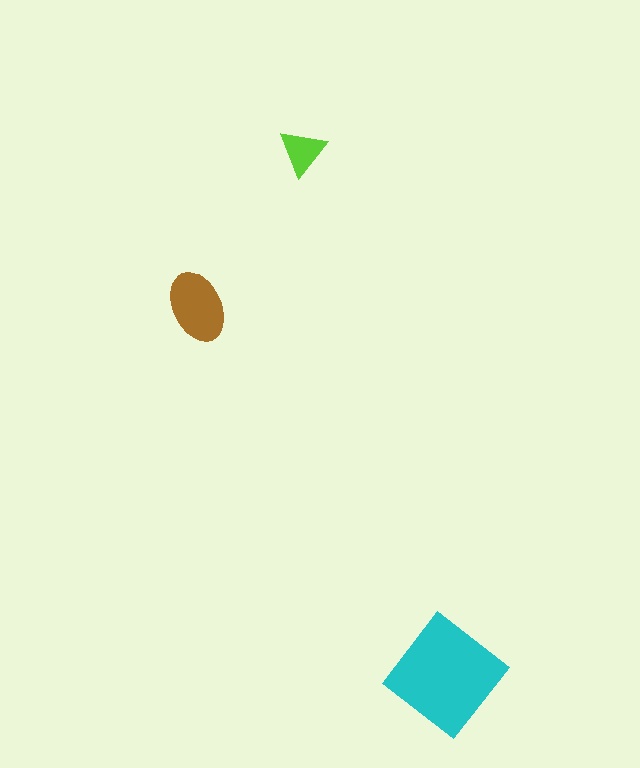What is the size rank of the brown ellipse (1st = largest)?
2nd.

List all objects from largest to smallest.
The cyan diamond, the brown ellipse, the lime triangle.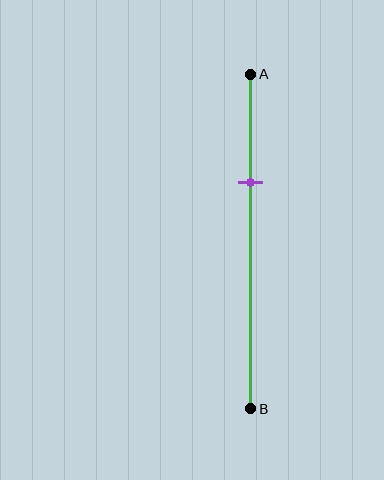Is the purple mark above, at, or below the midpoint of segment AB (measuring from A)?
The purple mark is above the midpoint of segment AB.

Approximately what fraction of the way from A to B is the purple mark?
The purple mark is approximately 30% of the way from A to B.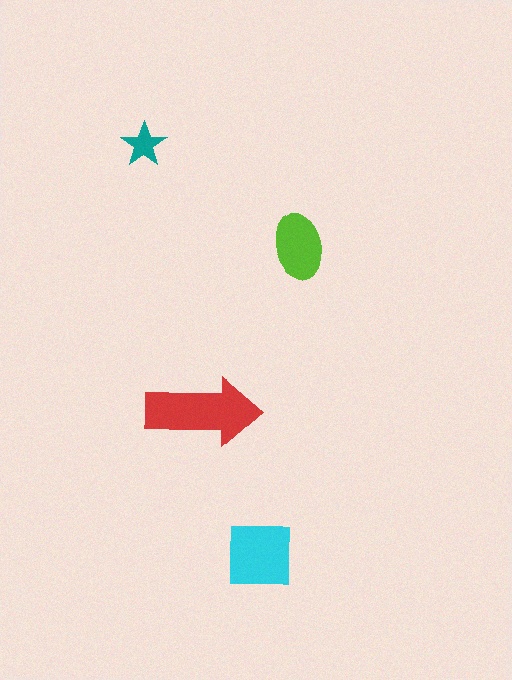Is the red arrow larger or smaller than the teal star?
Larger.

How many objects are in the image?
There are 4 objects in the image.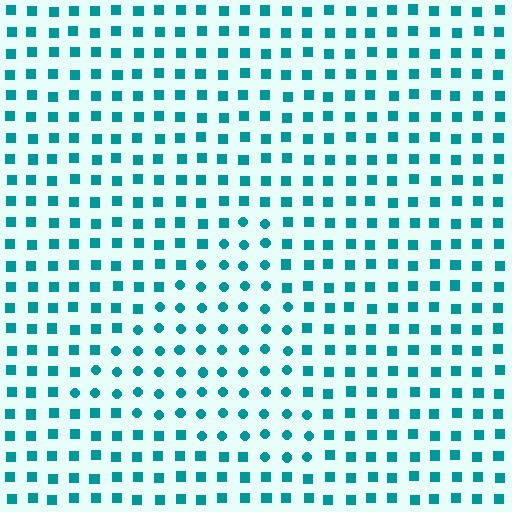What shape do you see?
I see a triangle.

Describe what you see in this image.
The image is filled with small teal elements arranged in a uniform grid. A triangle-shaped region contains circles, while the surrounding area contains squares. The boundary is defined purely by the change in element shape.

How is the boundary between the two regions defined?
The boundary is defined by a change in element shape: circles inside vs. squares outside. All elements share the same color and spacing.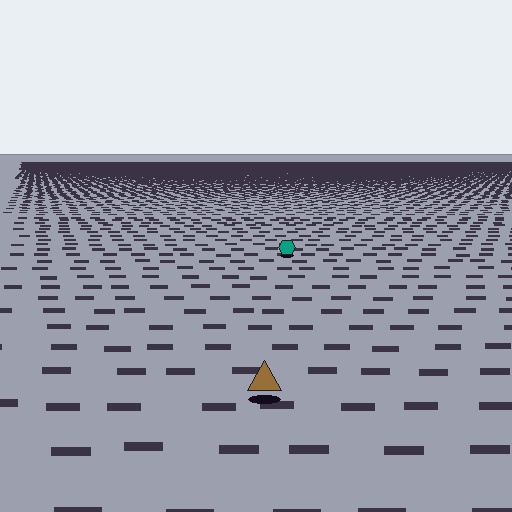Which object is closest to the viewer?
The brown triangle is closest. The texture marks near it are larger and more spread out.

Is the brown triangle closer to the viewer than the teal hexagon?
Yes. The brown triangle is closer — you can tell from the texture gradient: the ground texture is coarser near it.